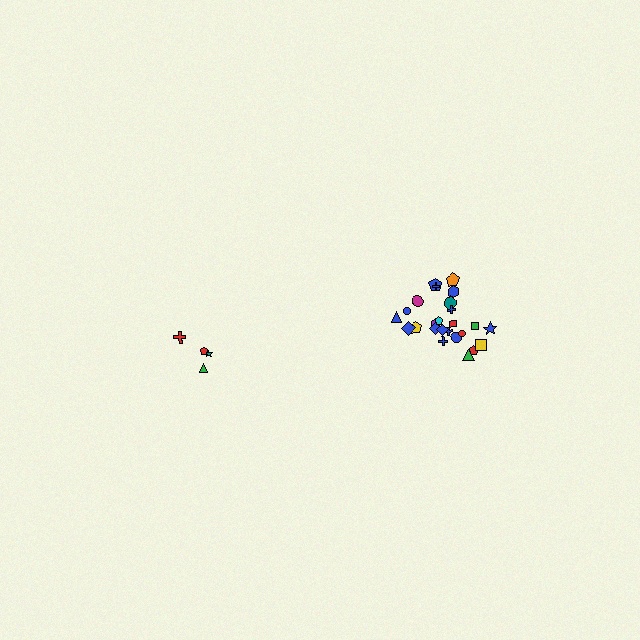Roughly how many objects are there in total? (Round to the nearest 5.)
Roughly 30 objects in total.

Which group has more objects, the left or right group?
The right group.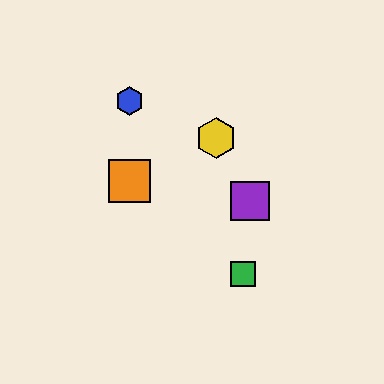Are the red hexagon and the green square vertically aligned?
No, the red hexagon is at x≈130 and the green square is at x≈243.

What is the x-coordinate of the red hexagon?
The red hexagon is at x≈130.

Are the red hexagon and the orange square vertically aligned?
Yes, both are at x≈130.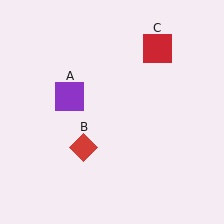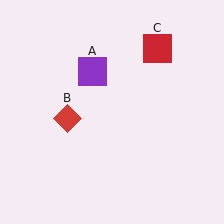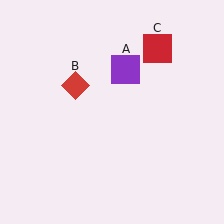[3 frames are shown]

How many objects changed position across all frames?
2 objects changed position: purple square (object A), red diamond (object B).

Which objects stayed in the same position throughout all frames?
Red square (object C) remained stationary.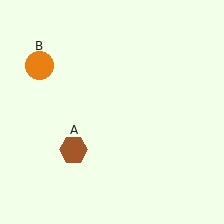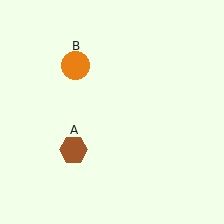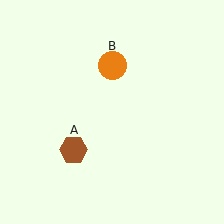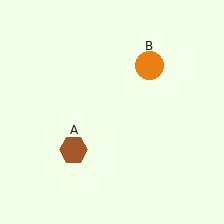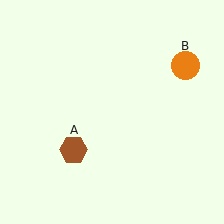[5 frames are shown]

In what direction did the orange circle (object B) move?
The orange circle (object B) moved right.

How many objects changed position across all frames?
1 object changed position: orange circle (object B).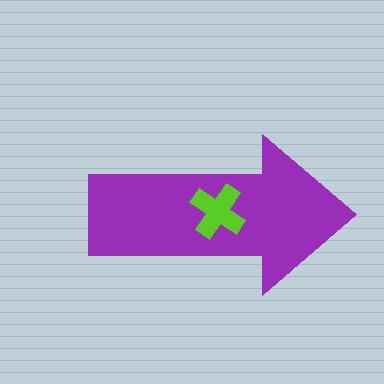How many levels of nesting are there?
2.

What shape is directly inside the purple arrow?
The lime cross.